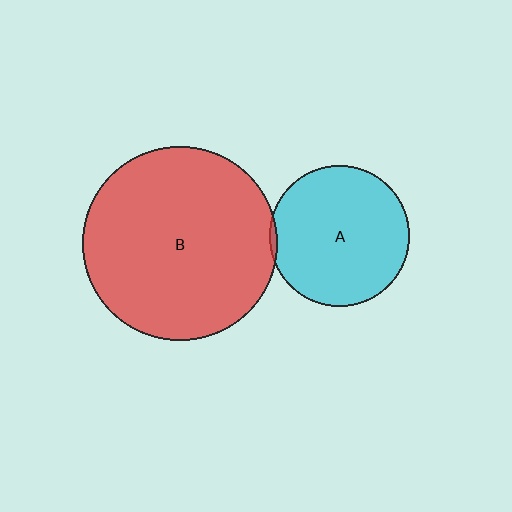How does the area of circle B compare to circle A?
Approximately 1.9 times.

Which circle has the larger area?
Circle B (red).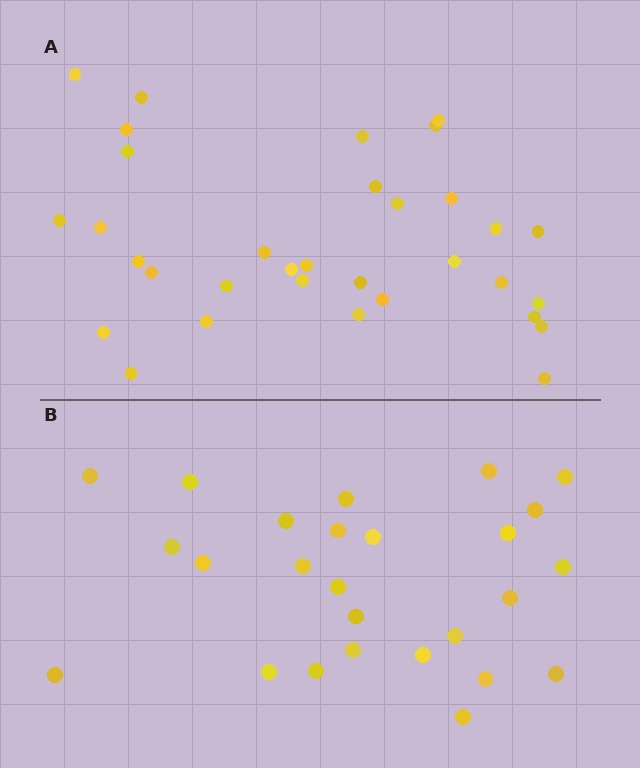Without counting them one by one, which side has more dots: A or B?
Region A (the top region) has more dots.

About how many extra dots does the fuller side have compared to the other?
Region A has roughly 8 or so more dots than region B.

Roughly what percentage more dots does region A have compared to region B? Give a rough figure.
About 25% more.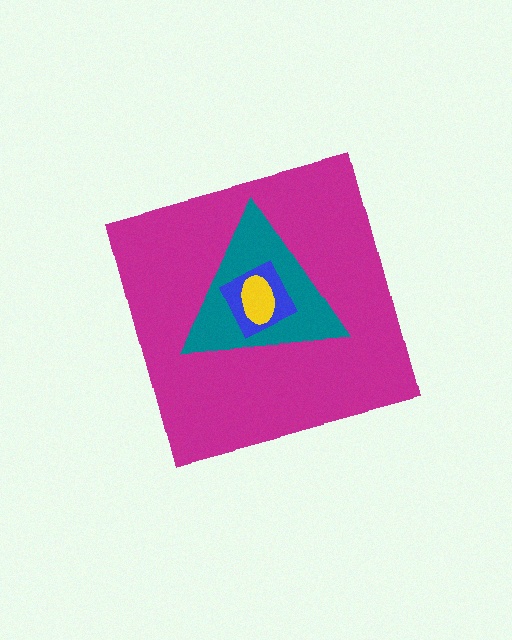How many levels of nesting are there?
4.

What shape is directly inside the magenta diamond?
The teal triangle.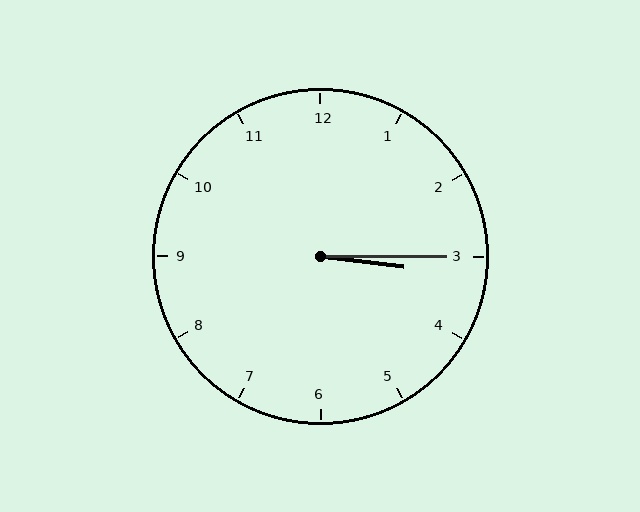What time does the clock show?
3:15.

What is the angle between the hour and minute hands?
Approximately 8 degrees.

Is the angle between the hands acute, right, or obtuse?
It is acute.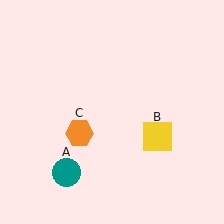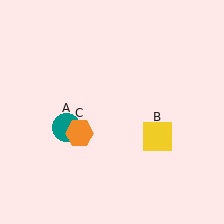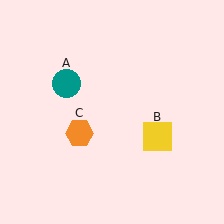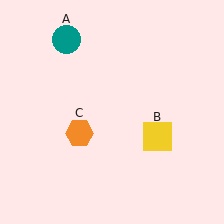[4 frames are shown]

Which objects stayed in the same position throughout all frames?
Yellow square (object B) and orange hexagon (object C) remained stationary.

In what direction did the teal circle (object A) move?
The teal circle (object A) moved up.